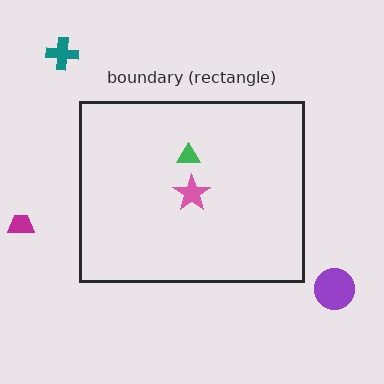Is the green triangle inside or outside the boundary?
Inside.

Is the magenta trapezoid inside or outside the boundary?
Outside.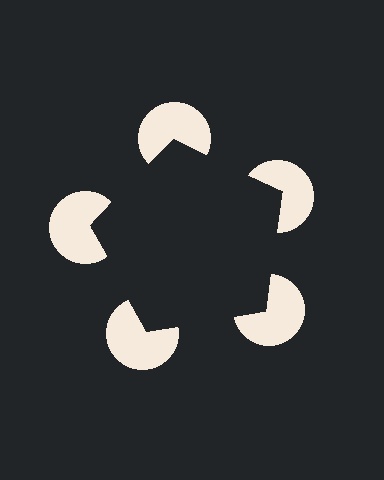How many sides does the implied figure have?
5 sides.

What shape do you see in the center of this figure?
An illusory pentagon — its edges are inferred from the aligned wedge cuts in the pac-man discs, not physically drawn.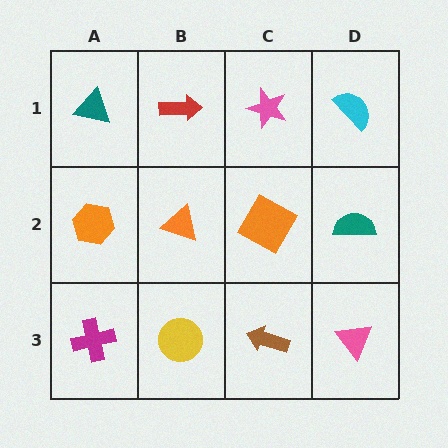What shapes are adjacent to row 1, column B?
An orange triangle (row 2, column B), a teal triangle (row 1, column A), a pink star (row 1, column C).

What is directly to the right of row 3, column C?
A pink triangle.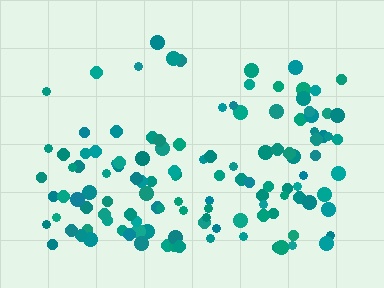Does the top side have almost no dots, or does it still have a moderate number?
Still a moderate number, just noticeably fewer than the bottom.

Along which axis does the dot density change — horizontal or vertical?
Vertical.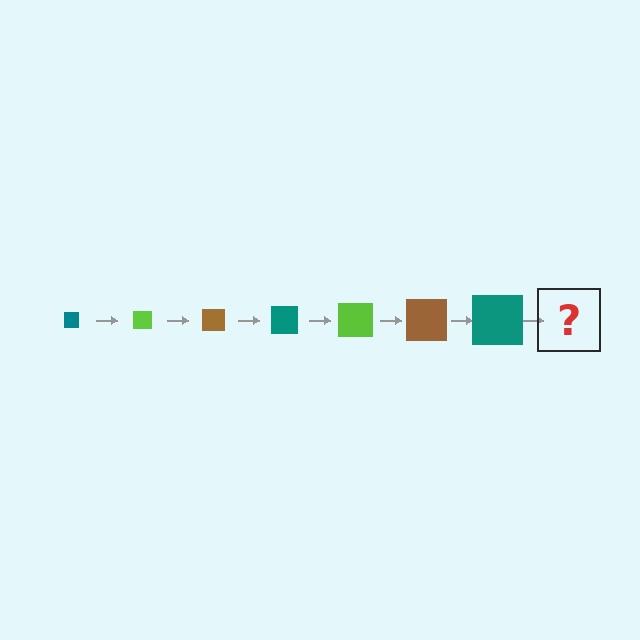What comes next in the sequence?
The next element should be a lime square, larger than the previous one.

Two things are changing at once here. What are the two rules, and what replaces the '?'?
The two rules are that the square grows larger each step and the color cycles through teal, lime, and brown. The '?' should be a lime square, larger than the previous one.